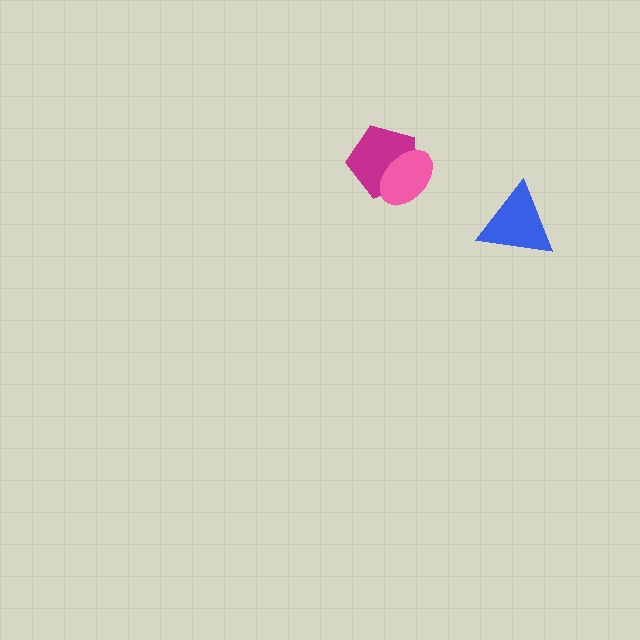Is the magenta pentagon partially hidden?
Yes, it is partially covered by another shape.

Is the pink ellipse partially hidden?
No, no other shape covers it.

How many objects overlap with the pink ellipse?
1 object overlaps with the pink ellipse.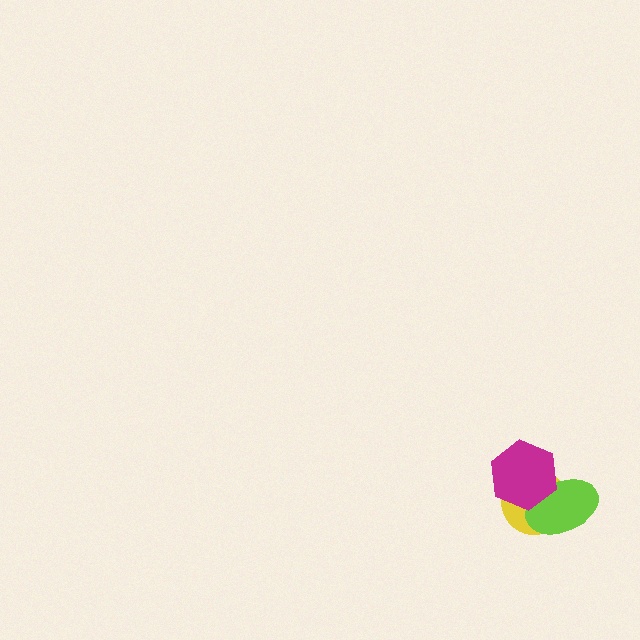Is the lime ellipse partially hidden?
Yes, it is partially covered by another shape.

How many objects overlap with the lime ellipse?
2 objects overlap with the lime ellipse.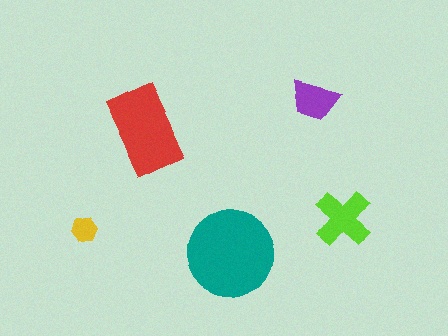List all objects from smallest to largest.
The yellow hexagon, the purple trapezoid, the lime cross, the red rectangle, the teal circle.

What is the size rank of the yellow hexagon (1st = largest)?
5th.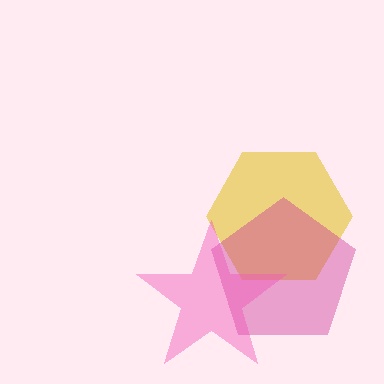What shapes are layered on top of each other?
The layered shapes are: a yellow hexagon, a magenta pentagon, a pink star.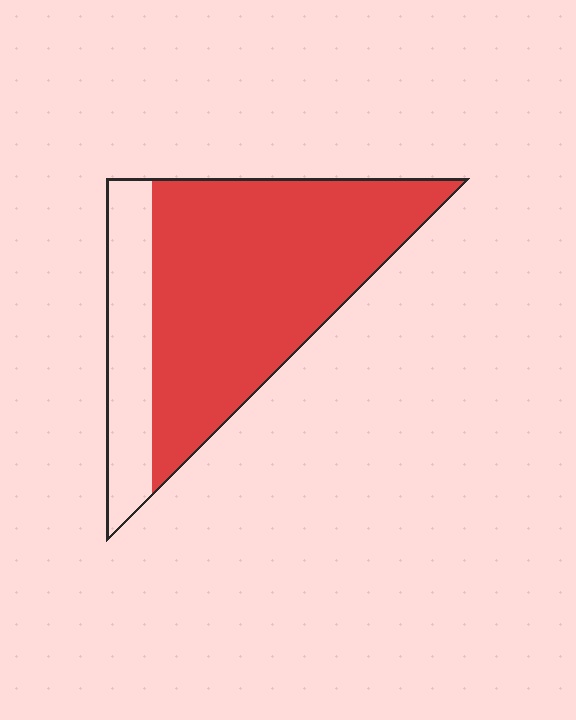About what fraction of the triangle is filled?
About three quarters (3/4).